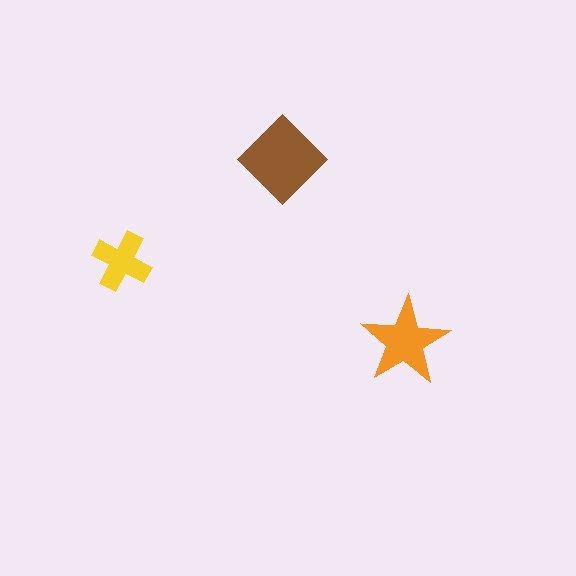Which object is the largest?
The brown diamond.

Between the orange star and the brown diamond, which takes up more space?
The brown diamond.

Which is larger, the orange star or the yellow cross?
The orange star.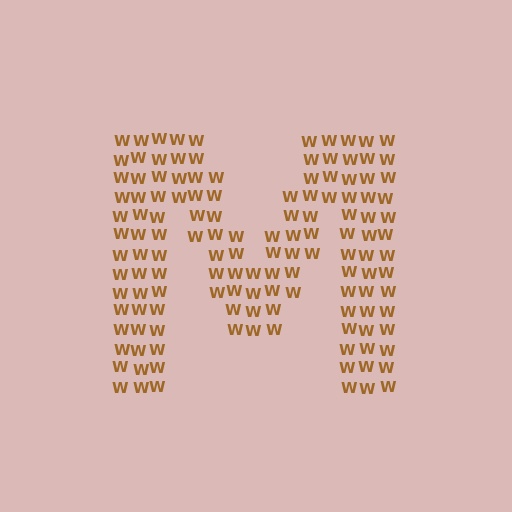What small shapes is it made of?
It is made of small letter W's.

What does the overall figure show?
The overall figure shows the letter M.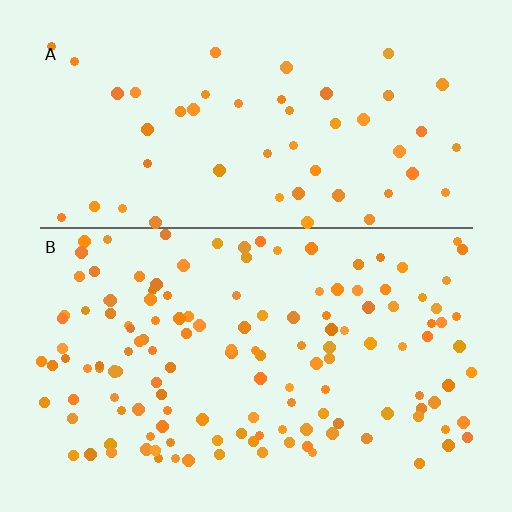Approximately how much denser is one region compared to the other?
Approximately 2.7× — region B over region A.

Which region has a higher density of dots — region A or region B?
B (the bottom).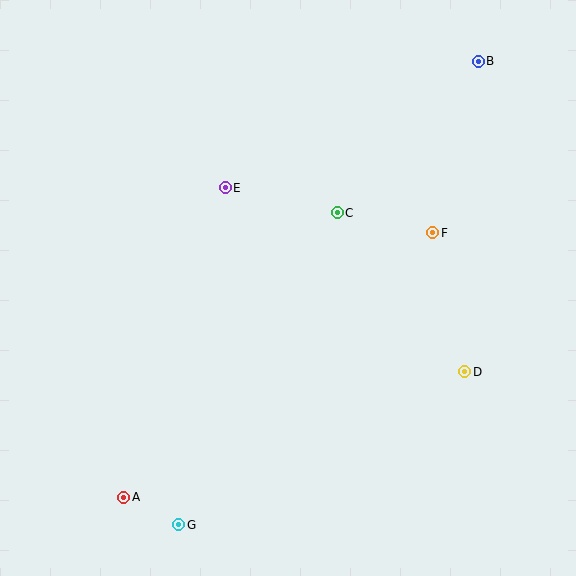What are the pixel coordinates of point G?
Point G is at (179, 525).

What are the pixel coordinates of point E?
Point E is at (225, 188).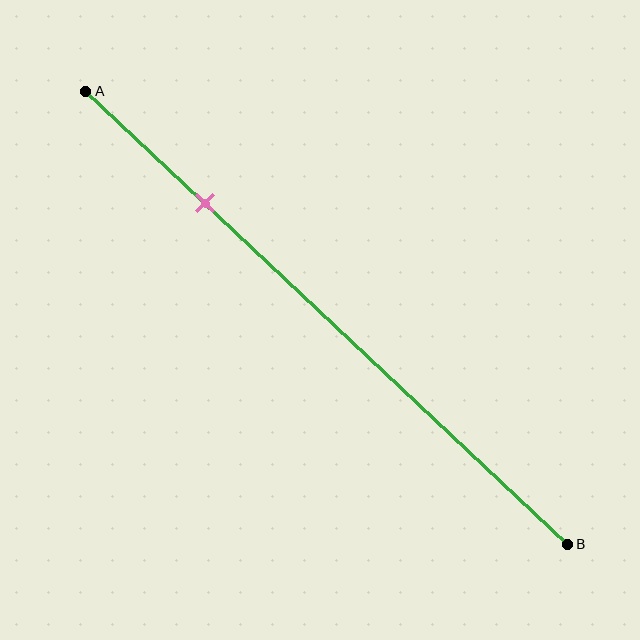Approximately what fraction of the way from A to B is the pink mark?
The pink mark is approximately 25% of the way from A to B.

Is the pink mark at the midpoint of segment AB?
No, the mark is at about 25% from A, not at the 50% midpoint.